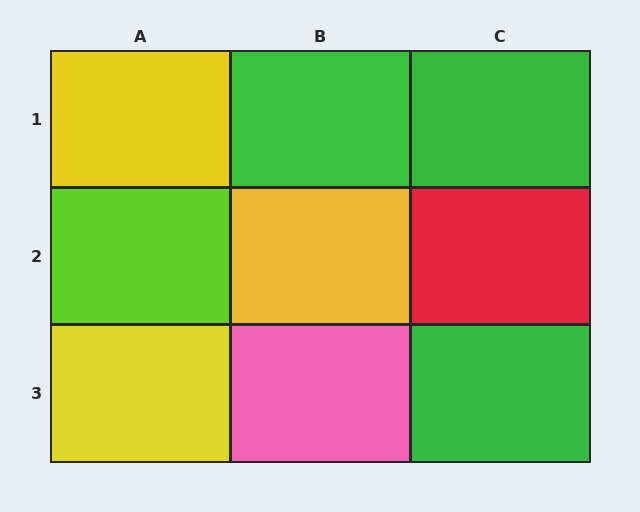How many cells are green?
3 cells are green.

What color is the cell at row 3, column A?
Yellow.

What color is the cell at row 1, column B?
Green.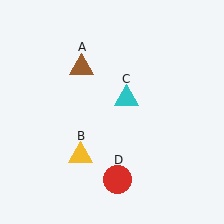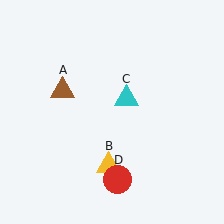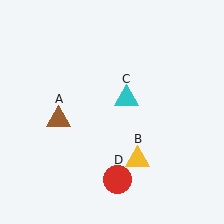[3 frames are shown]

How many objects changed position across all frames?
2 objects changed position: brown triangle (object A), yellow triangle (object B).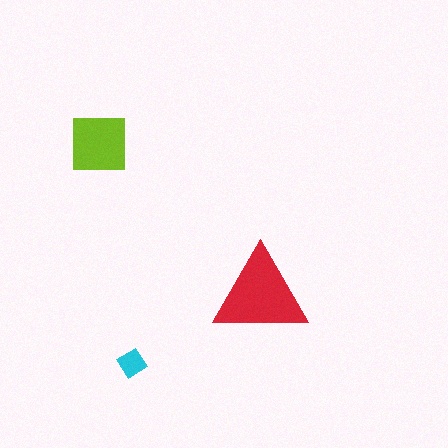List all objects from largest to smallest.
The red triangle, the lime square, the cyan diamond.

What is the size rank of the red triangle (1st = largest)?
1st.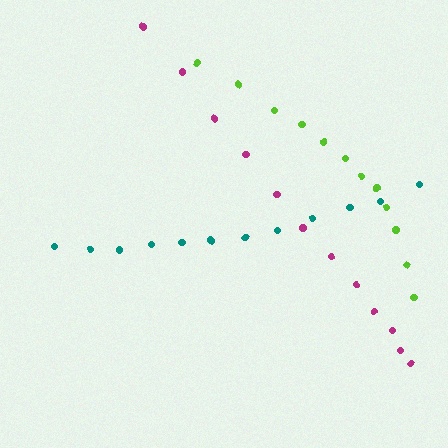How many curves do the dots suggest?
There are 3 distinct paths.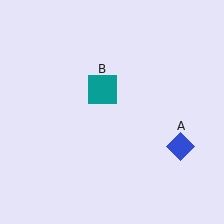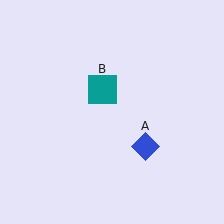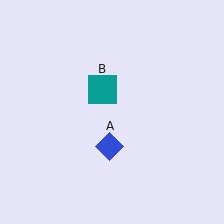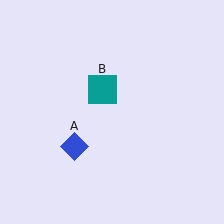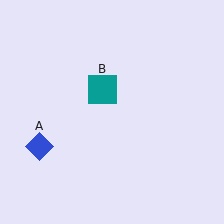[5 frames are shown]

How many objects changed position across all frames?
1 object changed position: blue diamond (object A).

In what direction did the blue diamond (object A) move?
The blue diamond (object A) moved left.